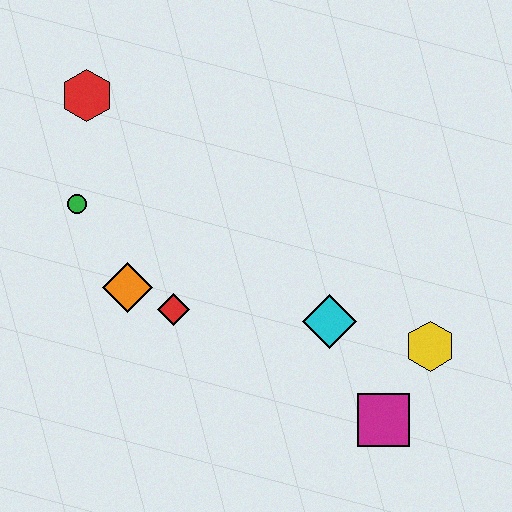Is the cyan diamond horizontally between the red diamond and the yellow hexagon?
Yes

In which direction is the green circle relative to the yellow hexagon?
The green circle is to the left of the yellow hexagon.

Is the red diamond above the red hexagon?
No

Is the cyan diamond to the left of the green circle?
No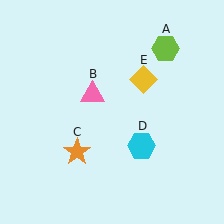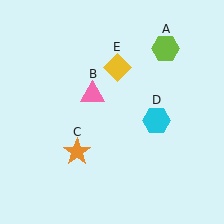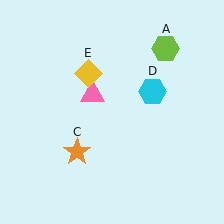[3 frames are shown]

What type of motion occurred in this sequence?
The cyan hexagon (object D), yellow diamond (object E) rotated counterclockwise around the center of the scene.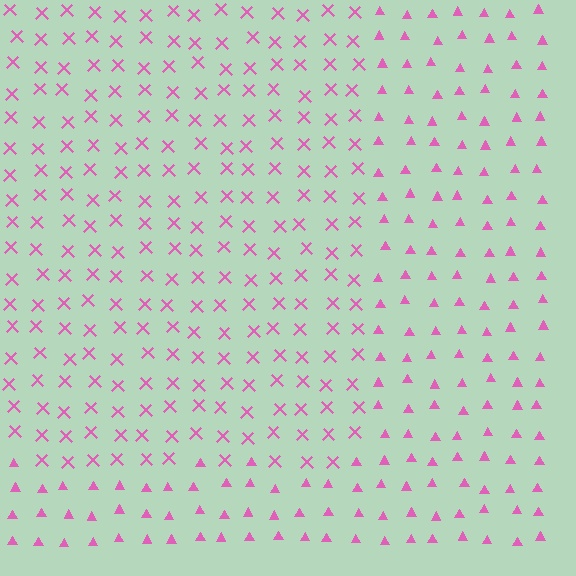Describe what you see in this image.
The image is filled with small pink elements arranged in a uniform grid. A rectangle-shaped region contains X marks, while the surrounding area contains triangles. The boundary is defined purely by the change in element shape.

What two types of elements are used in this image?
The image uses X marks inside the rectangle region and triangles outside it.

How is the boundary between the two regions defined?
The boundary is defined by a change in element shape: X marks inside vs. triangles outside. All elements share the same color and spacing.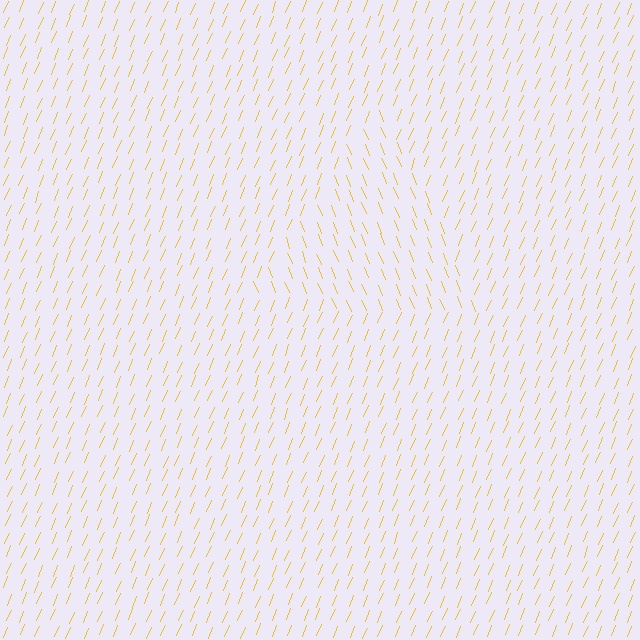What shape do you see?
I see a triangle.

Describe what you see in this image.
The image is filled with small yellow line segments. A triangle region in the image has lines oriented differently from the surrounding lines, creating a visible texture boundary.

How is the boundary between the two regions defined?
The boundary is defined purely by a change in line orientation (approximately 45 degrees difference). All lines are the same color and thickness.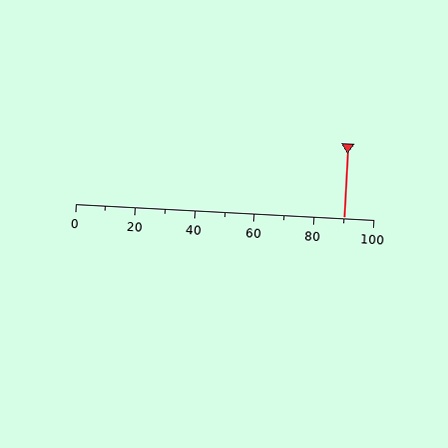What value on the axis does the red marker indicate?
The marker indicates approximately 90.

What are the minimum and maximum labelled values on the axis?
The axis runs from 0 to 100.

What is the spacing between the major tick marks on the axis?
The major ticks are spaced 20 apart.